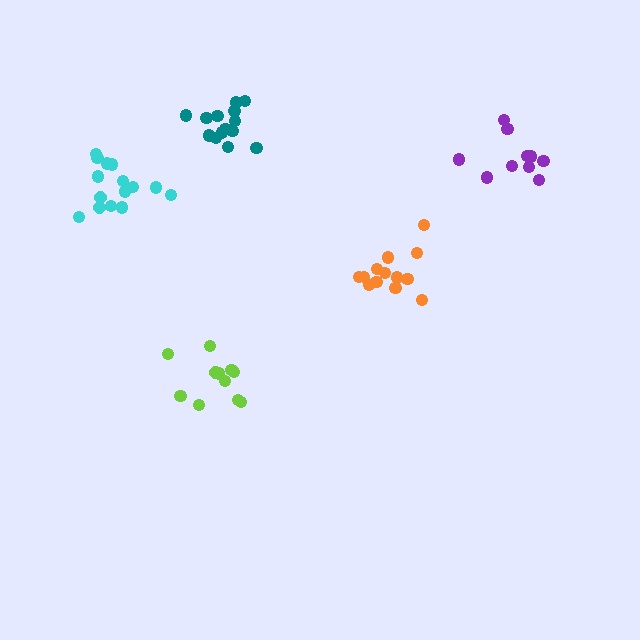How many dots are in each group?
Group 1: 13 dots, Group 2: 15 dots, Group 3: 10 dots, Group 4: 11 dots, Group 5: 14 dots (63 total).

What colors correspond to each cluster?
The clusters are colored: orange, cyan, purple, lime, teal.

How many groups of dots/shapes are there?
There are 5 groups.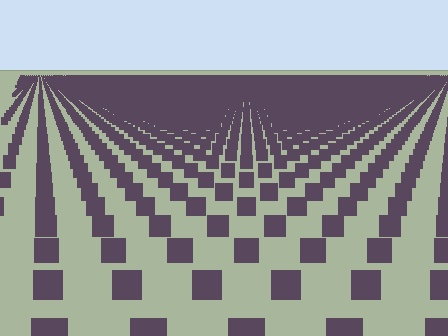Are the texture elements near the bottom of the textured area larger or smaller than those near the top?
Larger. Near the bottom, elements are closer to the viewer and appear at a bigger on-screen size.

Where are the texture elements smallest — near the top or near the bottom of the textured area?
Near the top.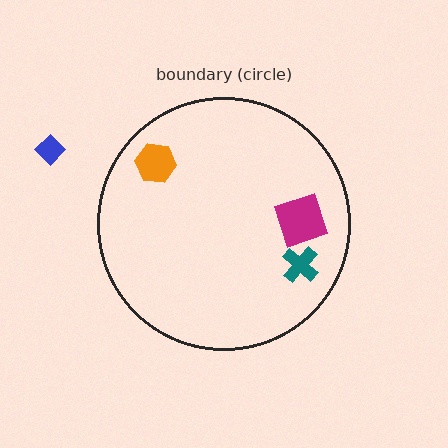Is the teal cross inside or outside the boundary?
Inside.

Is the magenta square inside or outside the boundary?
Inside.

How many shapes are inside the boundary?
3 inside, 1 outside.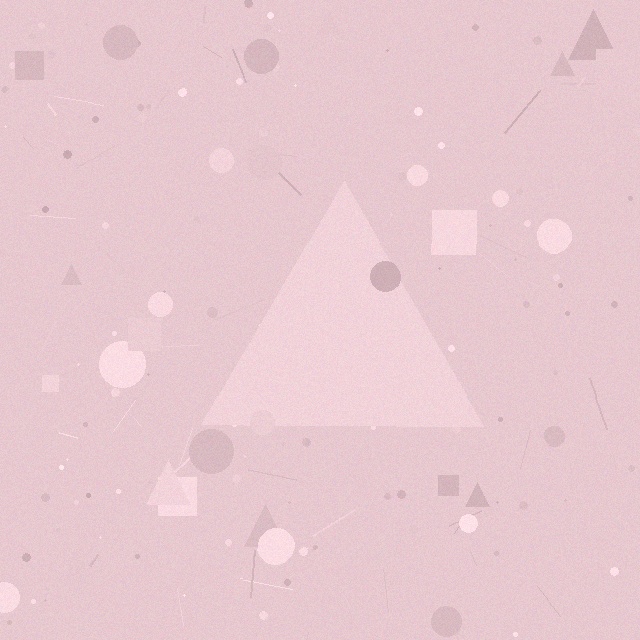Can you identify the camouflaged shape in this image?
The camouflaged shape is a triangle.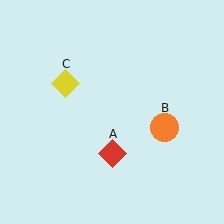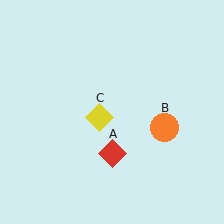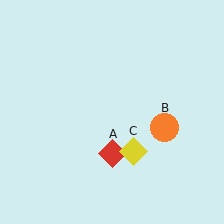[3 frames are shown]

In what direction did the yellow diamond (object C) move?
The yellow diamond (object C) moved down and to the right.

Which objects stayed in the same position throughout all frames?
Red diamond (object A) and orange circle (object B) remained stationary.